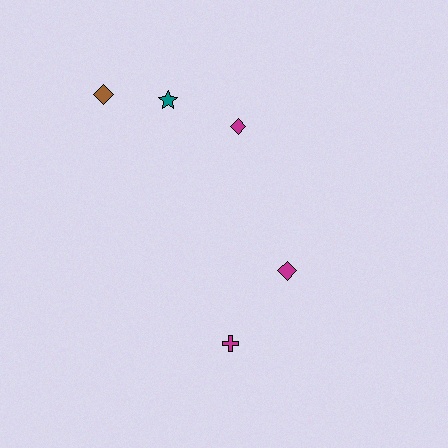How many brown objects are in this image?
There is 1 brown object.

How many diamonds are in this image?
There are 3 diamonds.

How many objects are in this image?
There are 5 objects.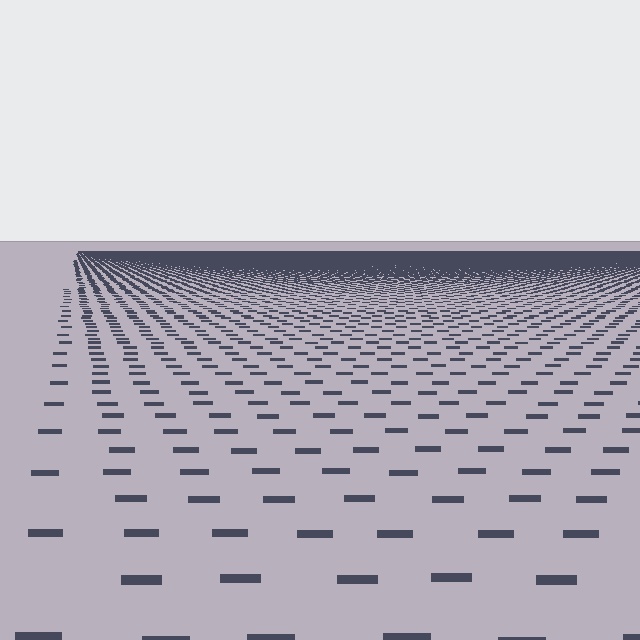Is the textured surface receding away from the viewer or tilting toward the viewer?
The surface is receding away from the viewer. Texture elements get smaller and denser toward the top.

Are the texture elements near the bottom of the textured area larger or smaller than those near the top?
Larger. Near the bottom, elements are closer to the viewer and appear at a bigger on-screen size.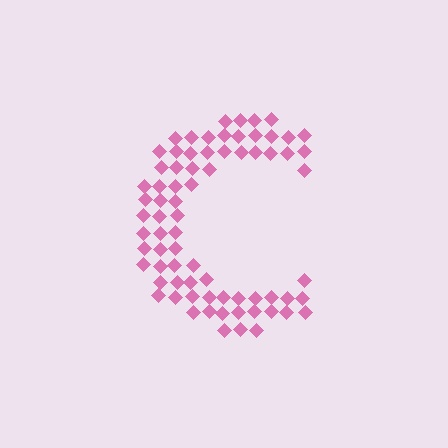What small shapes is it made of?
It is made of small diamonds.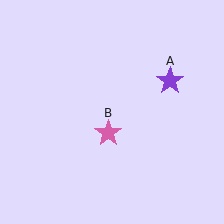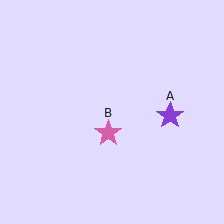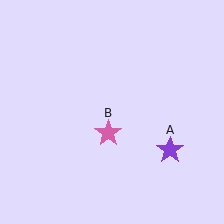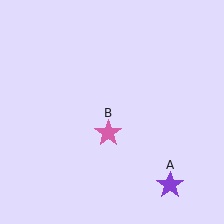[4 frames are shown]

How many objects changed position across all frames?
1 object changed position: purple star (object A).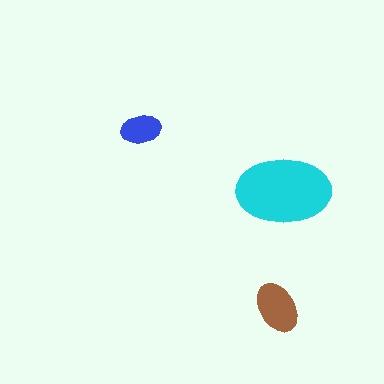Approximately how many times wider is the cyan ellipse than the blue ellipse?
About 2.5 times wider.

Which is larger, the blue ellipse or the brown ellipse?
The brown one.